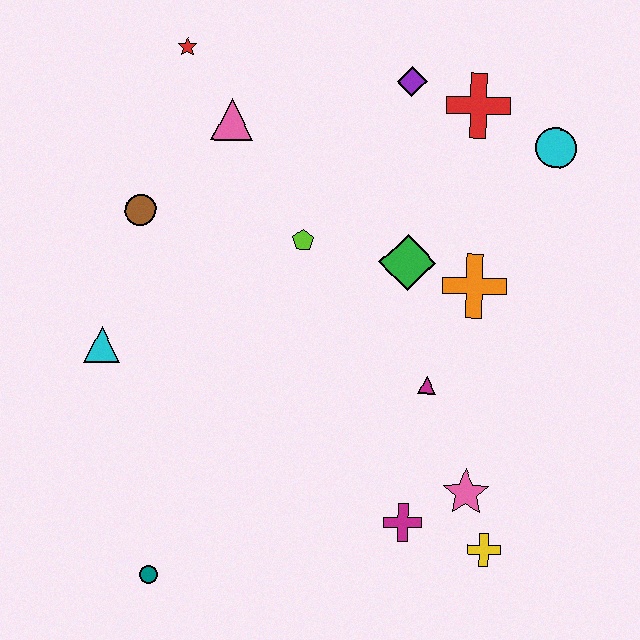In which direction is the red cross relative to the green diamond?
The red cross is above the green diamond.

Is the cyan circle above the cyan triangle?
Yes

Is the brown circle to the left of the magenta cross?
Yes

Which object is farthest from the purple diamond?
The teal circle is farthest from the purple diamond.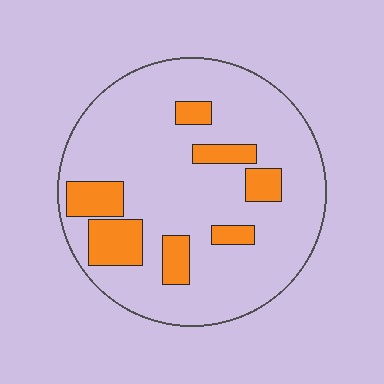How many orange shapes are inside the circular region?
7.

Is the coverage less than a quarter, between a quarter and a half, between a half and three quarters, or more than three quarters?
Less than a quarter.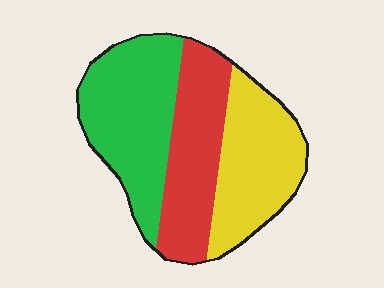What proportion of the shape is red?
Red takes up about one third (1/3) of the shape.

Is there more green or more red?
Green.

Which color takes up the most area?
Green, at roughly 40%.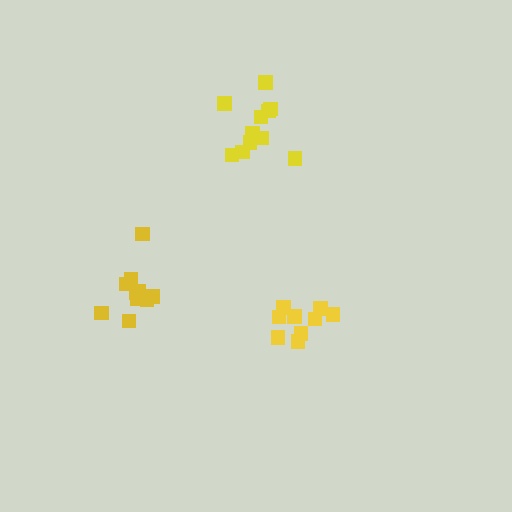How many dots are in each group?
Group 1: 12 dots, Group 2: 10 dots, Group 3: 9 dots (31 total).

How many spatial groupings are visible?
There are 3 spatial groupings.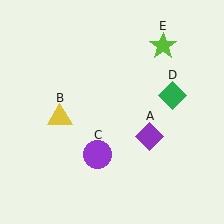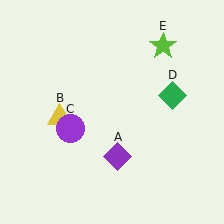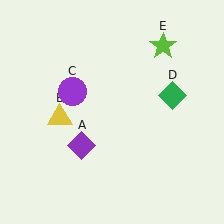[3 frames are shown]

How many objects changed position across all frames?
2 objects changed position: purple diamond (object A), purple circle (object C).